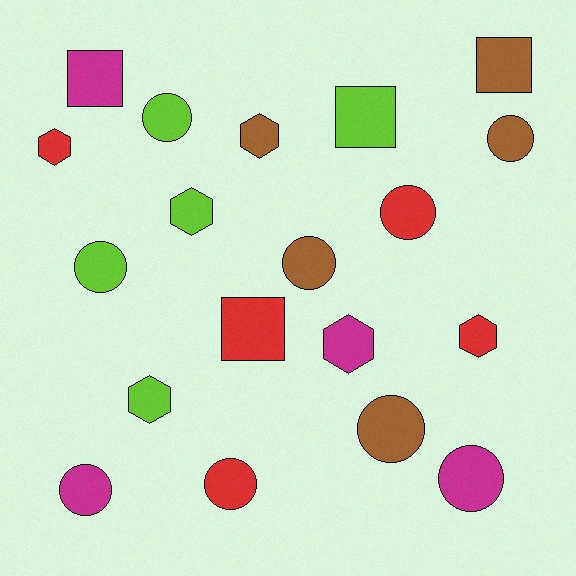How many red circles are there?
There are 2 red circles.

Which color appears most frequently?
Brown, with 5 objects.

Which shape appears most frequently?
Circle, with 9 objects.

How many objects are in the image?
There are 19 objects.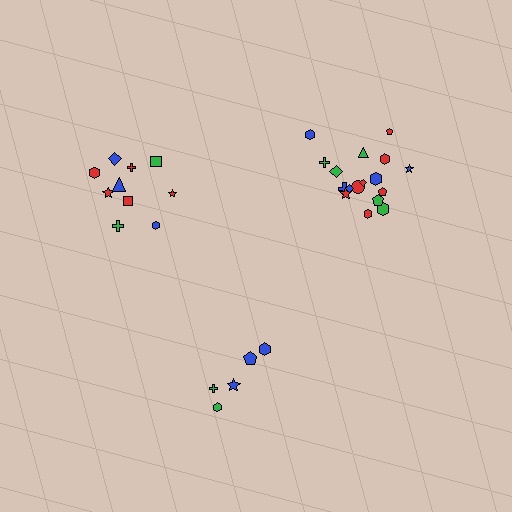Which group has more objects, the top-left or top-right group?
The top-right group.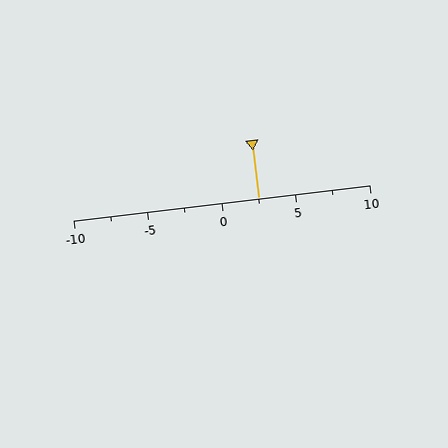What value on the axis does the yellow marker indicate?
The marker indicates approximately 2.5.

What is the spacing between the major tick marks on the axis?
The major ticks are spaced 5 apart.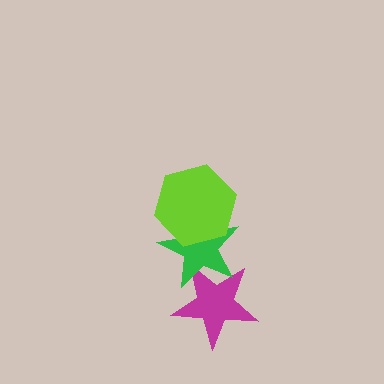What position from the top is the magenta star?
The magenta star is 3rd from the top.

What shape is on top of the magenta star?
The green star is on top of the magenta star.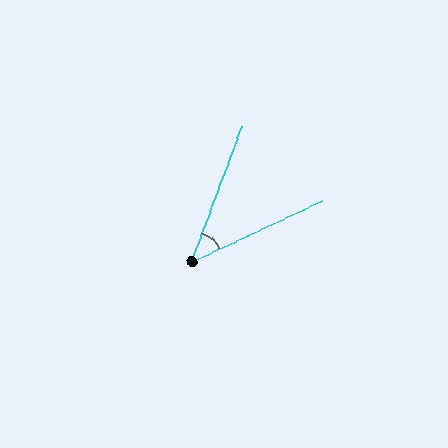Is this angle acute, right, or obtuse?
It is acute.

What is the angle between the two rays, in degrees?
Approximately 44 degrees.